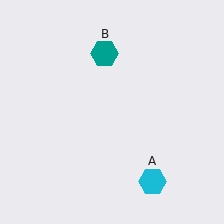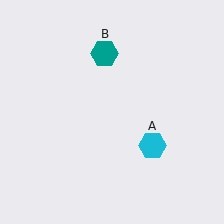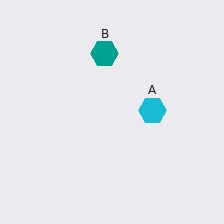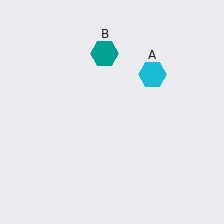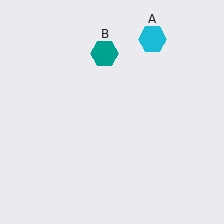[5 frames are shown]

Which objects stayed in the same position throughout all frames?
Teal hexagon (object B) remained stationary.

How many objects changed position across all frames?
1 object changed position: cyan hexagon (object A).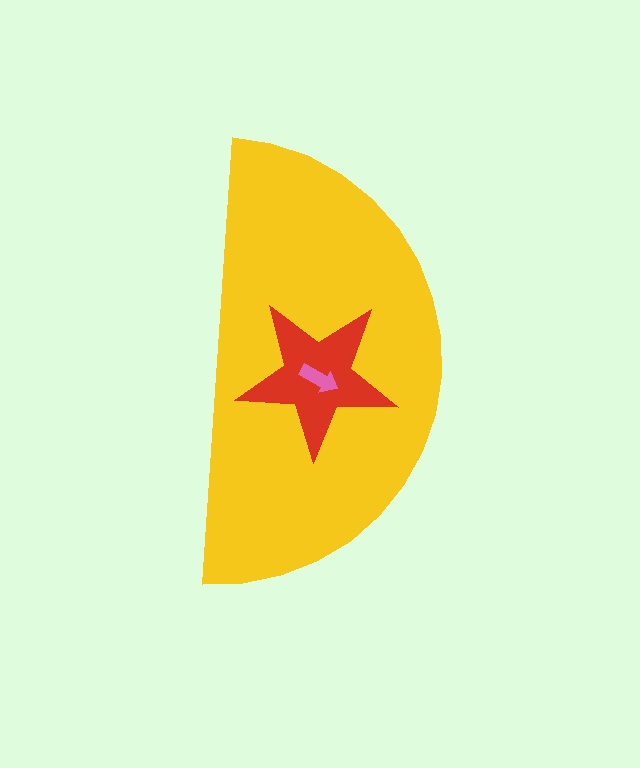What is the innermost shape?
The pink arrow.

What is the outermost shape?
The yellow semicircle.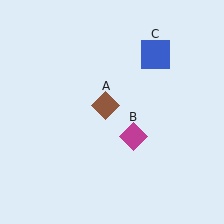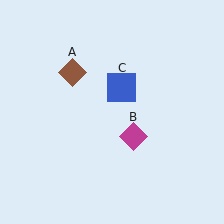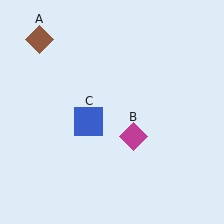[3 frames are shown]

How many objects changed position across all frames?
2 objects changed position: brown diamond (object A), blue square (object C).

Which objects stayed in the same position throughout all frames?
Magenta diamond (object B) remained stationary.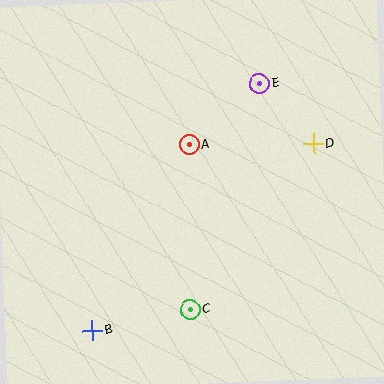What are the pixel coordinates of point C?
Point C is at (190, 309).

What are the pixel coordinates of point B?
Point B is at (92, 330).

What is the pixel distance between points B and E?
The distance between B and E is 298 pixels.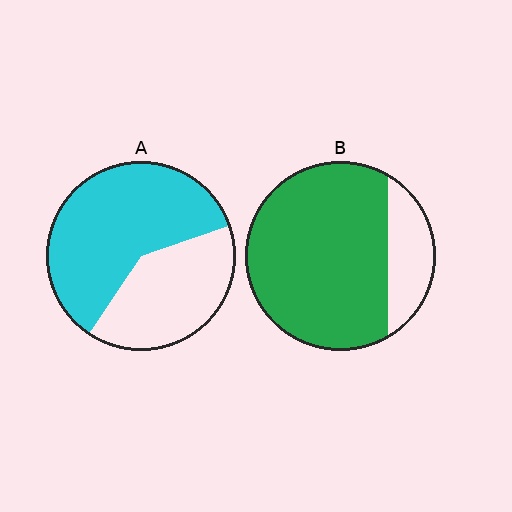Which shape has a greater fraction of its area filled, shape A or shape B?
Shape B.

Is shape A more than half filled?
Yes.